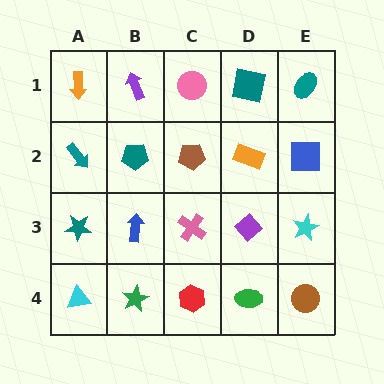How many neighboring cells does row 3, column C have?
4.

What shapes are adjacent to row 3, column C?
A brown pentagon (row 2, column C), a red hexagon (row 4, column C), a blue arrow (row 3, column B), a purple diamond (row 3, column D).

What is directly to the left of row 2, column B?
A teal arrow.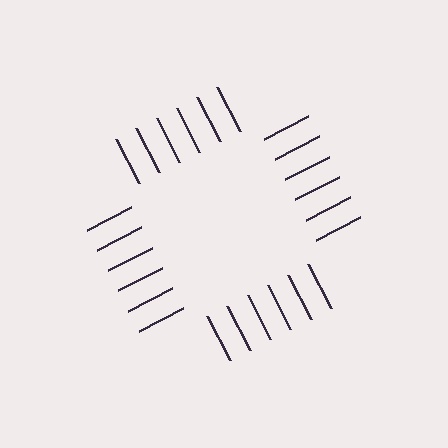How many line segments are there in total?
24 — 6 along each of the 4 edges.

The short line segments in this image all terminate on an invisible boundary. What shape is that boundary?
An illusory square — the line segments terminate on its edges but no continuous stroke is drawn.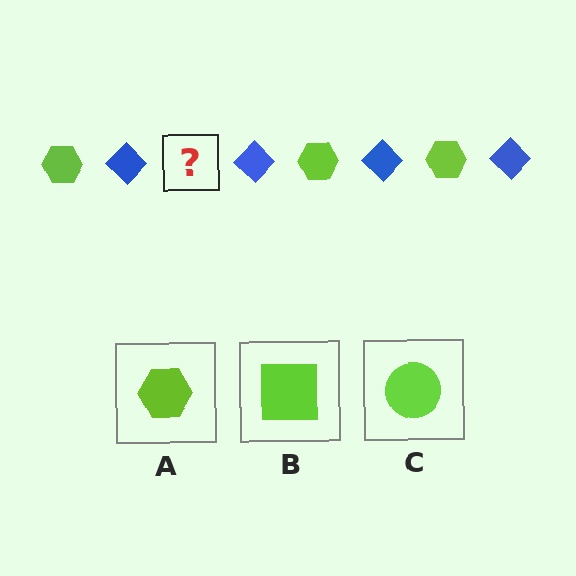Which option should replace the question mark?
Option A.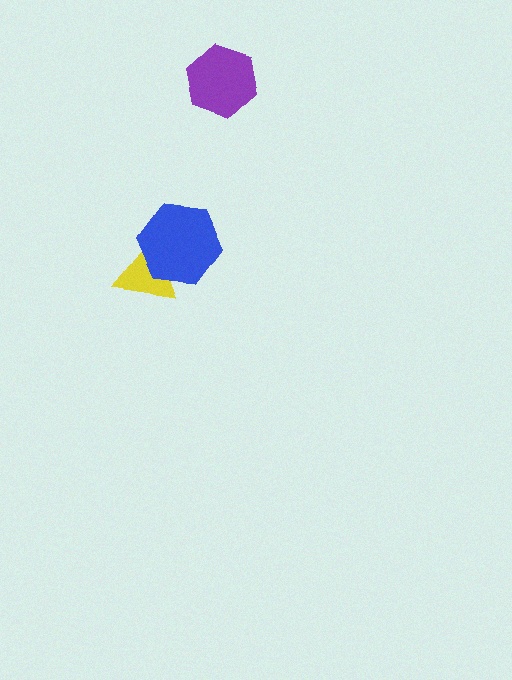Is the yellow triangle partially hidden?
Yes, it is partially covered by another shape.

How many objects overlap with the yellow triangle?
1 object overlaps with the yellow triangle.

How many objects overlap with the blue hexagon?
1 object overlaps with the blue hexagon.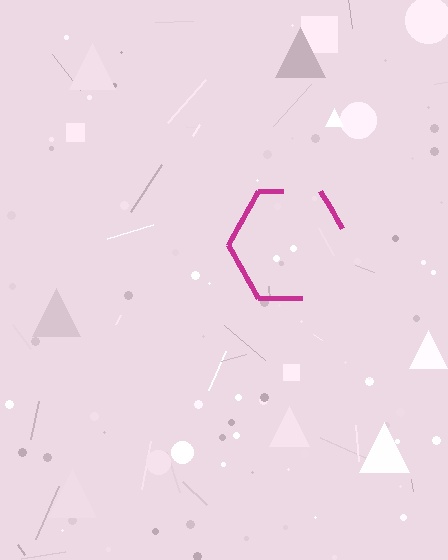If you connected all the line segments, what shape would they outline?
They would outline a hexagon.